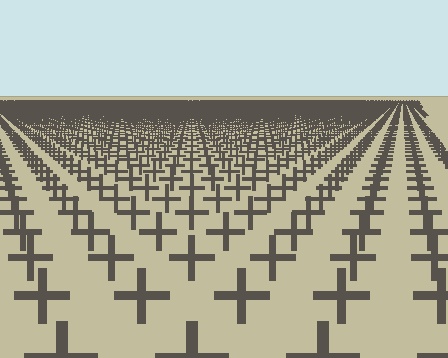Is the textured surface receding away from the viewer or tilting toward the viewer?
The surface is receding away from the viewer. Texture elements get smaller and denser toward the top.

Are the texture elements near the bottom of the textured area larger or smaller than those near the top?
Larger. Near the bottom, elements are closer to the viewer and appear at a bigger on-screen size.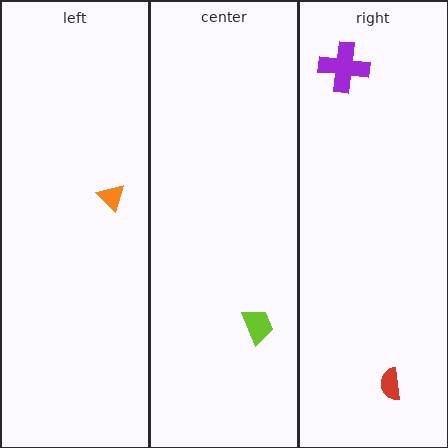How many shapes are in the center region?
1.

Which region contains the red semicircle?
The right region.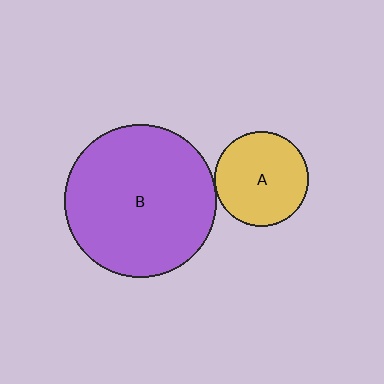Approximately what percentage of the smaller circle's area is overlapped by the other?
Approximately 5%.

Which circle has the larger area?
Circle B (purple).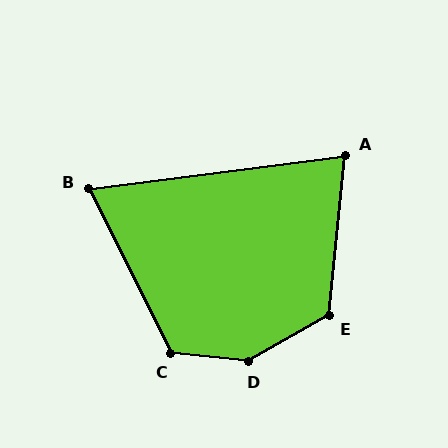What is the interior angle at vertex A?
Approximately 77 degrees (acute).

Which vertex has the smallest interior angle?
B, at approximately 71 degrees.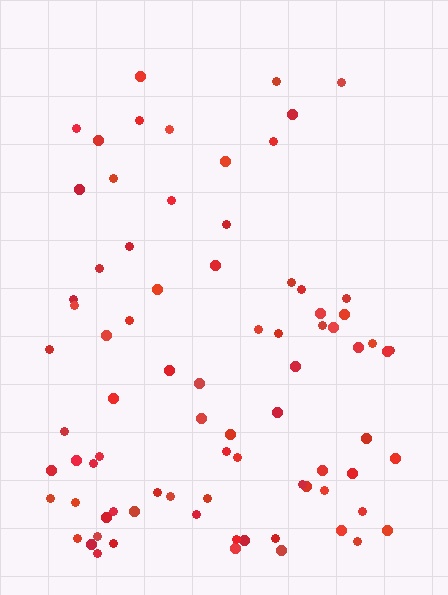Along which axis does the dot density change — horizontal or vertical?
Vertical.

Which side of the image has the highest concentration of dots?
The bottom.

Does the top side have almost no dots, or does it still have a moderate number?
Still a moderate number, just noticeably fewer than the bottom.